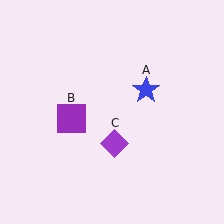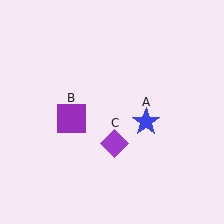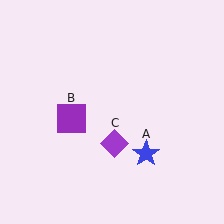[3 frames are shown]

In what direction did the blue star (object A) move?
The blue star (object A) moved down.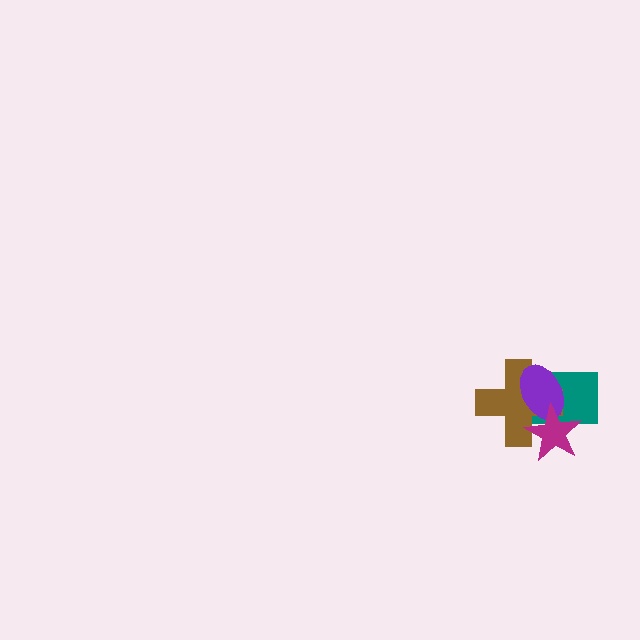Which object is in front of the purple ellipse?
The magenta star is in front of the purple ellipse.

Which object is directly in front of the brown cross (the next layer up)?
The purple ellipse is directly in front of the brown cross.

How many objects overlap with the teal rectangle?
3 objects overlap with the teal rectangle.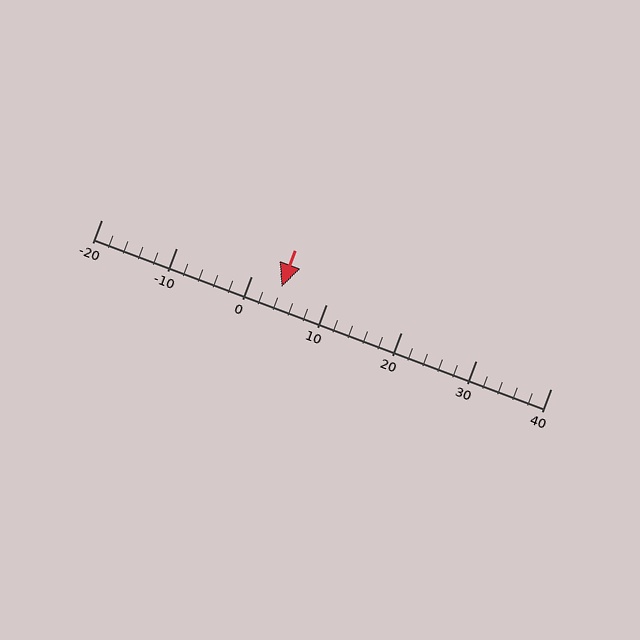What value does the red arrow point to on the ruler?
The red arrow points to approximately 4.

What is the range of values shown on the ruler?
The ruler shows values from -20 to 40.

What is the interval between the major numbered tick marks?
The major tick marks are spaced 10 units apart.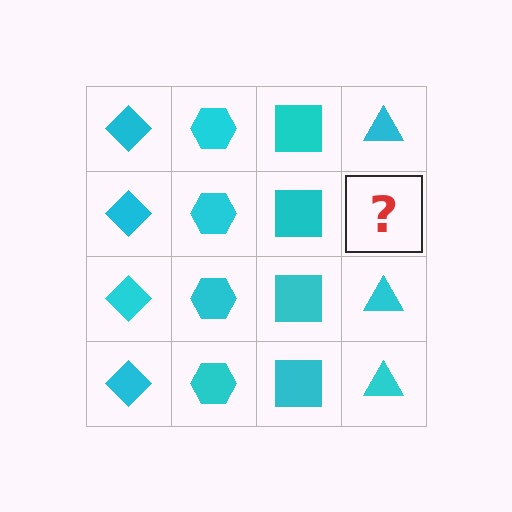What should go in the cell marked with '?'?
The missing cell should contain a cyan triangle.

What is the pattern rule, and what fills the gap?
The rule is that each column has a consistent shape. The gap should be filled with a cyan triangle.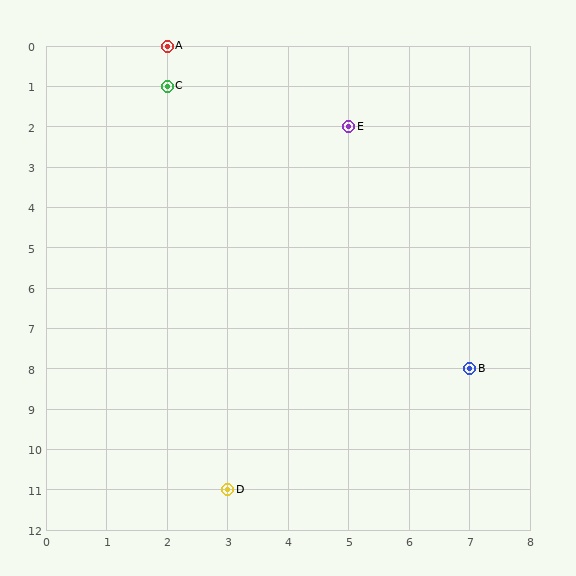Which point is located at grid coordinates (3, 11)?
Point D is at (3, 11).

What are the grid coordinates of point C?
Point C is at grid coordinates (2, 1).